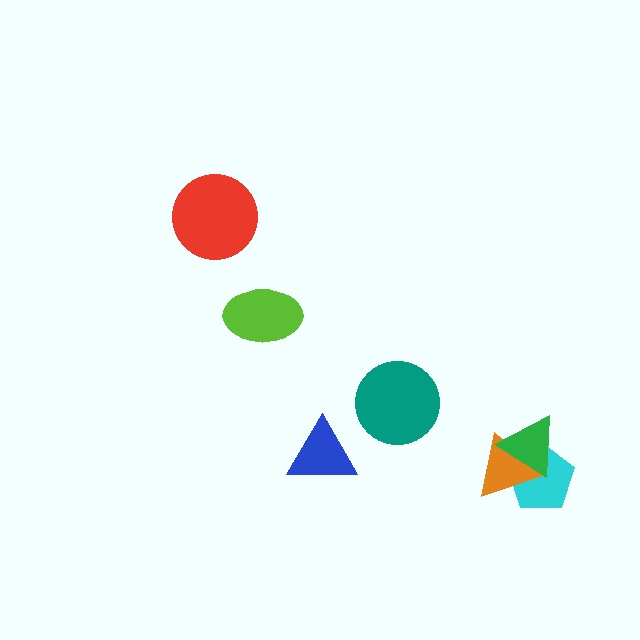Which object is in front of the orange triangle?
The green triangle is in front of the orange triangle.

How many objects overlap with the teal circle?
0 objects overlap with the teal circle.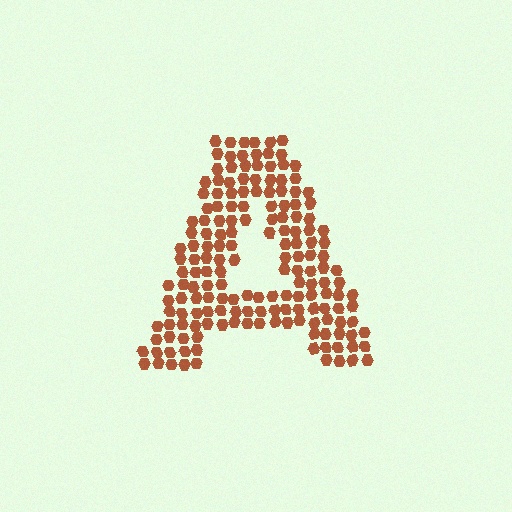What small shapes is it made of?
It is made of small hexagons.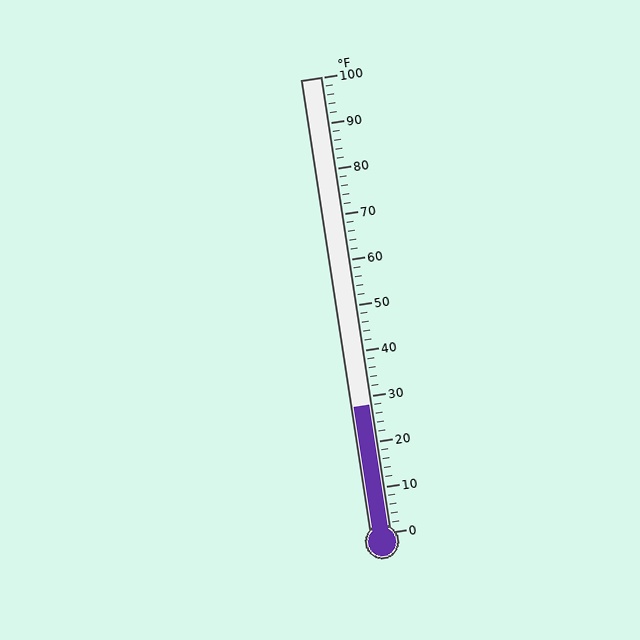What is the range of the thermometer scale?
The thermometer scale ranges from 0°F to 100°F.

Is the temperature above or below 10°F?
The temperature is above 10°F.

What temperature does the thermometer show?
The thermometer shows approximately 28°F.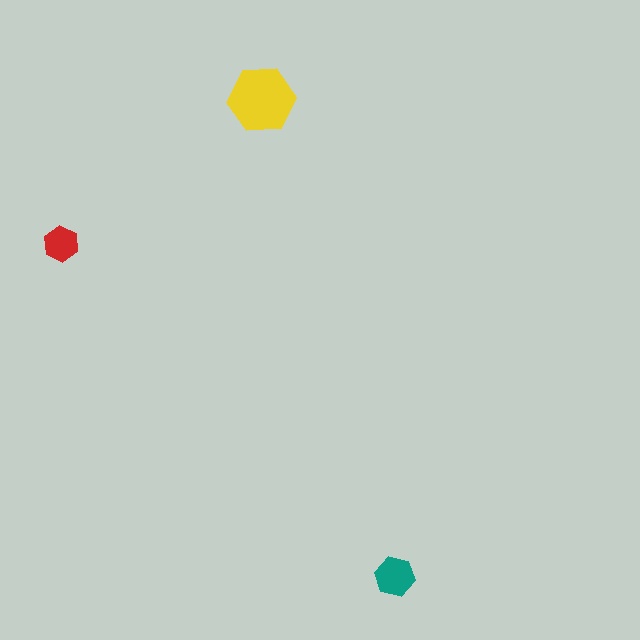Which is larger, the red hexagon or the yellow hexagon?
The yellow one.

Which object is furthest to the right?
The teal hexagon is rightmost.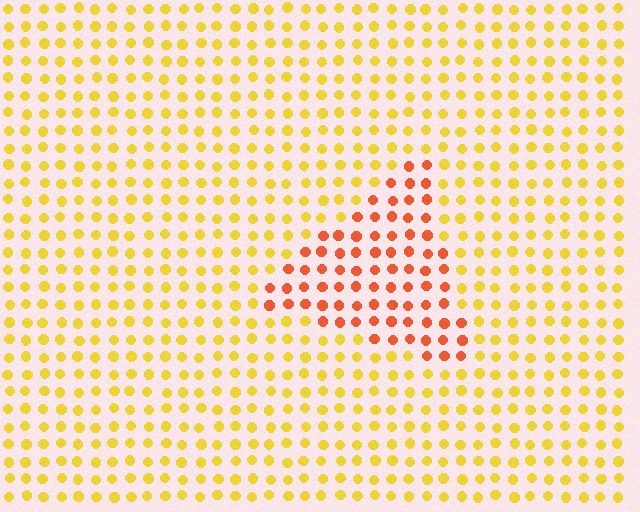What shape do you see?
I see a triangle.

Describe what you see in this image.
The image is filled with small yellow elements in a uniform arrangement. A triangle-shaped region is visible where the elements are tinted to a slightly different hue, forming a subtle color boundary.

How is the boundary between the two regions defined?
The boundary is defined purely by a slight shift in hue (about 40 degrees). Spacing, size, and orientation are identical on both sides.